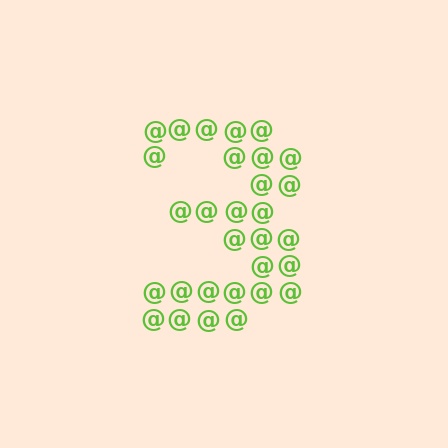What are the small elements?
The small elements are at signs.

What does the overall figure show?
The overall figure shows the digit 3.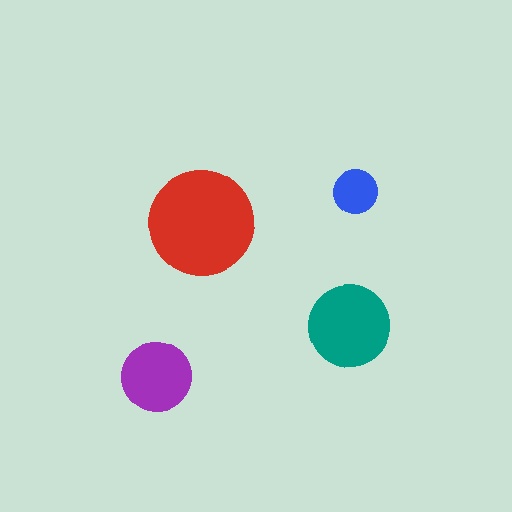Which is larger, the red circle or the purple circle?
The red one.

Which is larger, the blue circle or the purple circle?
The purple one.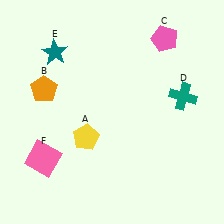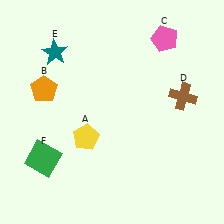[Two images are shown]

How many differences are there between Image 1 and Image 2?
There are 2 differences between the two images.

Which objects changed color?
D changed from teal to brown. F changed from pink to green.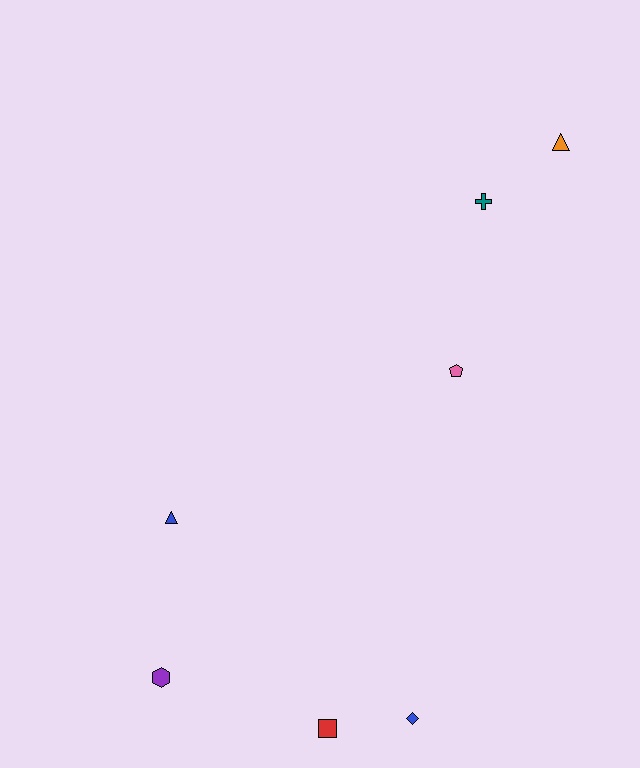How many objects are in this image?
There are 7 objects.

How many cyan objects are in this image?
There are no cyan objects.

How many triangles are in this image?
There are 2 triangles.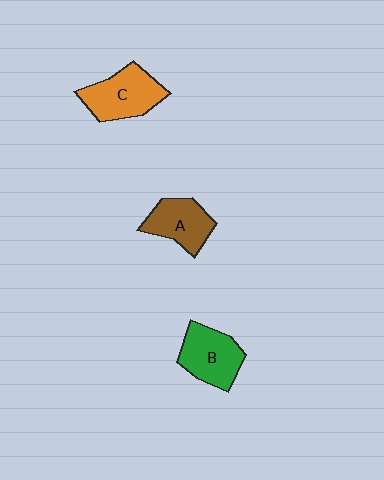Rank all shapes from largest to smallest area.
From largest to smallest: C (orange), B (green), A (brown).